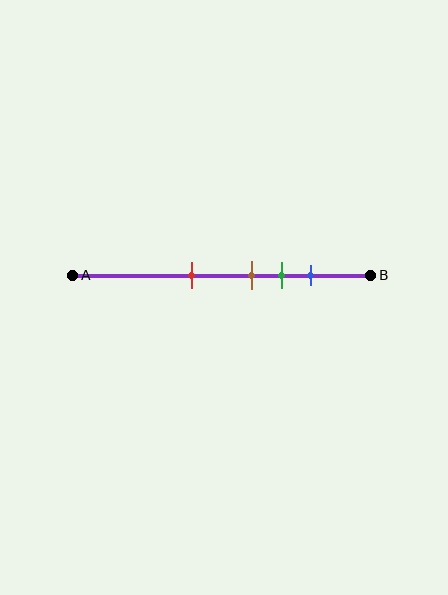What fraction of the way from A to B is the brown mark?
The brown mark is approximately 60% (0.6) of the way from A to B.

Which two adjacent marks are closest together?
The brown and green marks are the closest adjacent pair.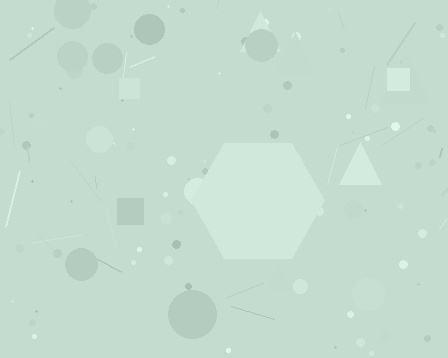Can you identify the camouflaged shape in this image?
The camouflaged shape is a hexagon.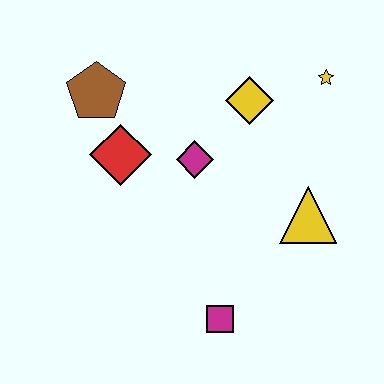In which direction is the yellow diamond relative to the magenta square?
The yellow diamond is above the magenta square.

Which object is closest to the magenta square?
The yellow triangle is closest to the magenta square.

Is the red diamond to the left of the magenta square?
Yes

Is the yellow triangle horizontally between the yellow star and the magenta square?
Yes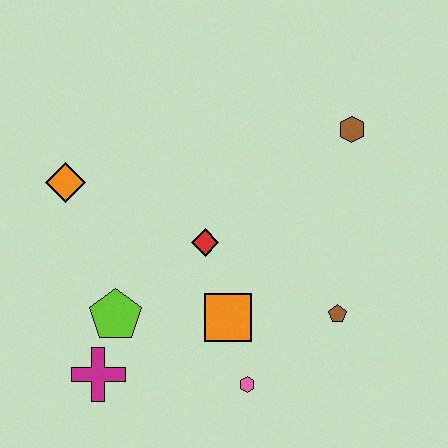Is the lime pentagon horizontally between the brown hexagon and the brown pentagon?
No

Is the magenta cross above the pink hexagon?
Yes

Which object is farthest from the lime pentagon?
The brown hexagon is farthest from the lime pentagon.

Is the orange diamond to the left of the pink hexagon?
Yes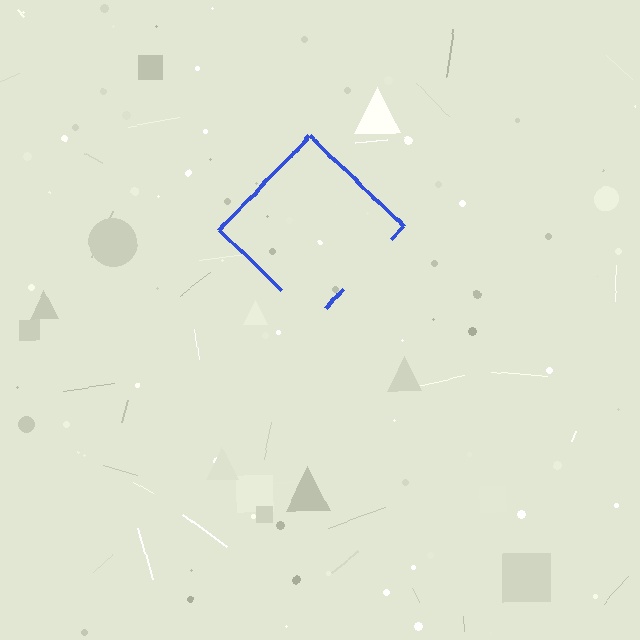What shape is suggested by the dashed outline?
The dashed outline suggests a diamond.